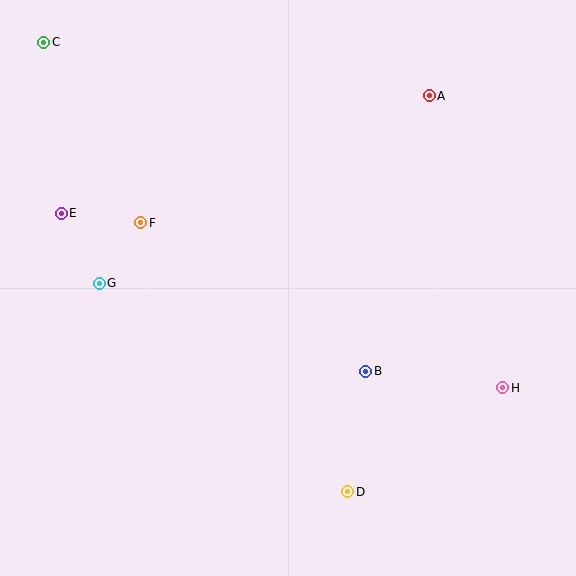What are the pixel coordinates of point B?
Point B is at (366, 371).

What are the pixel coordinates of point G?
Point G is at (99, 283).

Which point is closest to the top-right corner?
Point A is closest to the top-right corner.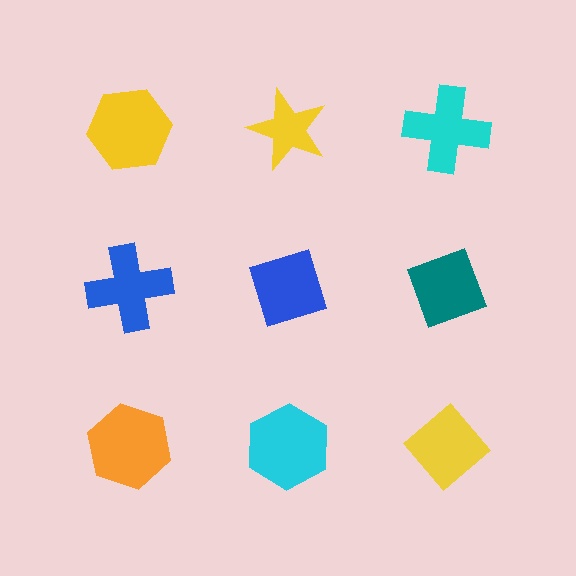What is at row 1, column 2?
A yellow star.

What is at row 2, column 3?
A teal diamond.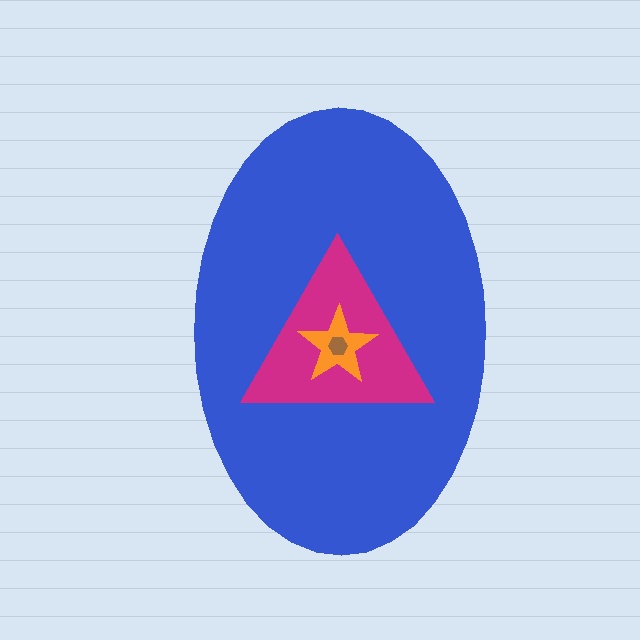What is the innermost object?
The brown hexagon.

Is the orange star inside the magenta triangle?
Yes.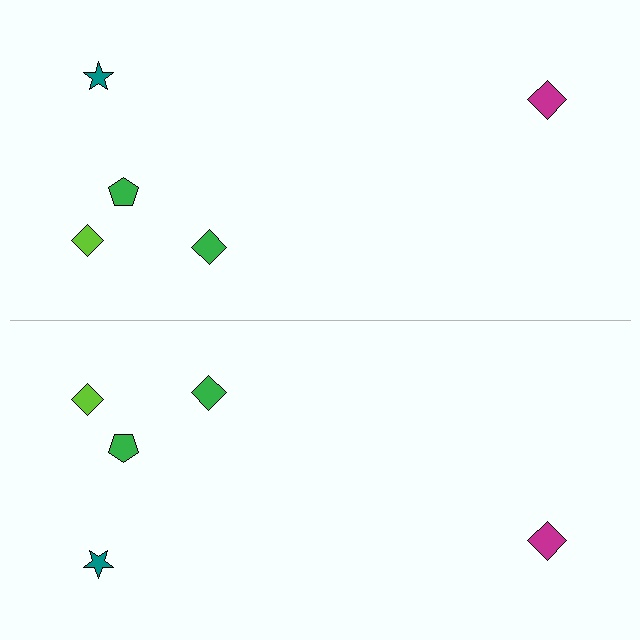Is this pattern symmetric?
Yes, this pattern has bilateral (reflection) symmetry.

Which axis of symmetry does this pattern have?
The pattern has a horizontal axis of symmetry running through the center of the image.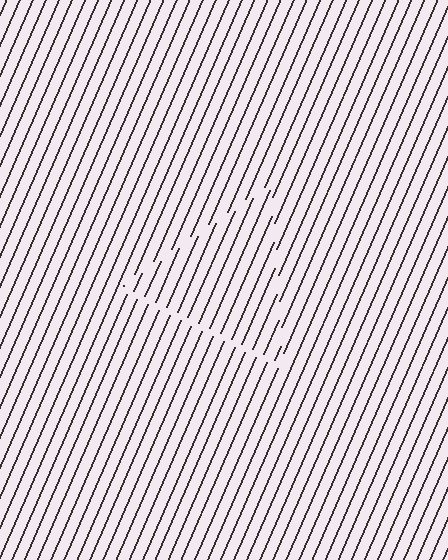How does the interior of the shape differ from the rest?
The interior of the shape contains the same grating, shifted by half a period — the contour is defined by the phase discontinuity where line-ends from the inner and outer gratings abut.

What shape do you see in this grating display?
An illusory triangle. The interior of the shape contains the same grating, shifted by half a period — the contour is defined by the phase discontinuity where line-ends from the inner and outer gratings abut.